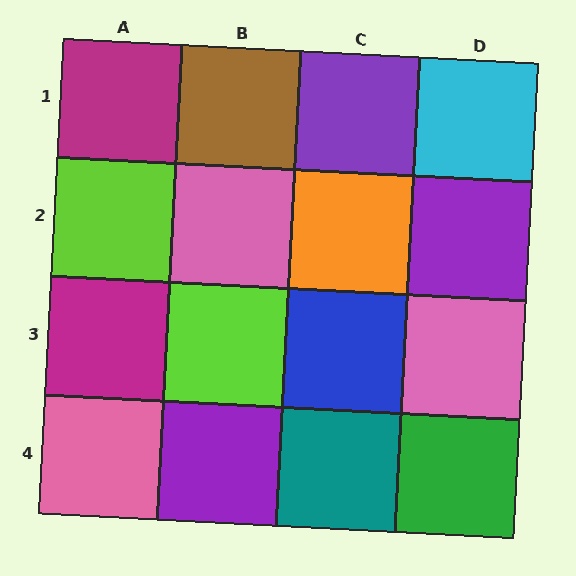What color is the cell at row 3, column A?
Magenta.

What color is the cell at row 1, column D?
Cyan.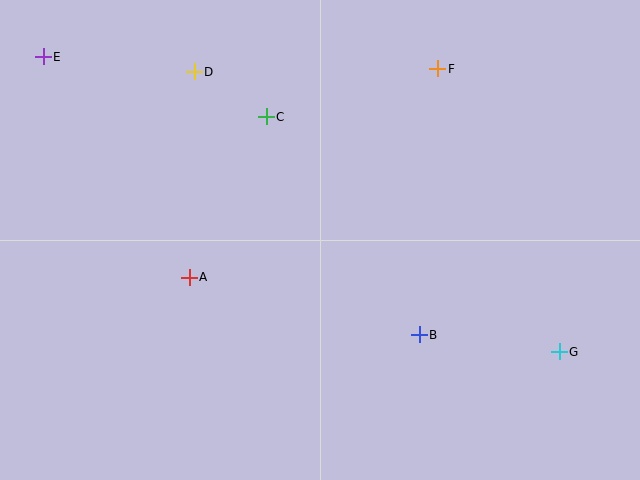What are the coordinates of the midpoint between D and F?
The midpoint between D and F is at (316, 70).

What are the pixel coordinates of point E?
Point E is at (43, 57).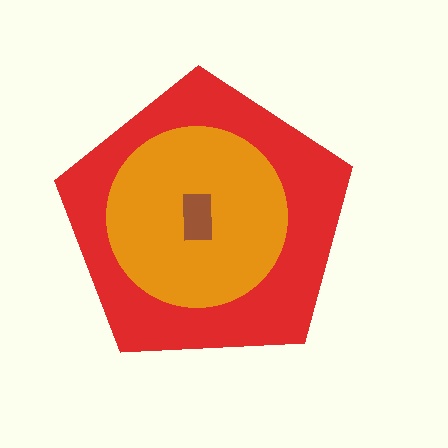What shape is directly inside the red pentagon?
The orange circle.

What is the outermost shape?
The red pentagon.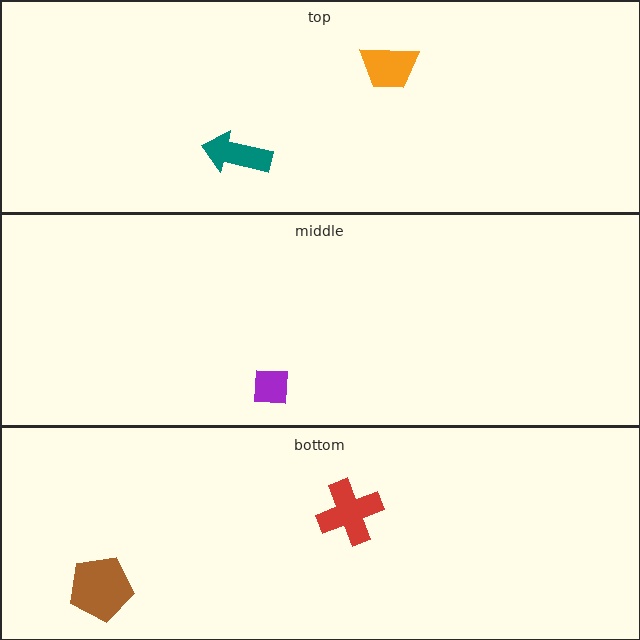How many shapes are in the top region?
2.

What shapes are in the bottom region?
The red cross, the brown pentagon.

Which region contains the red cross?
The bottom region.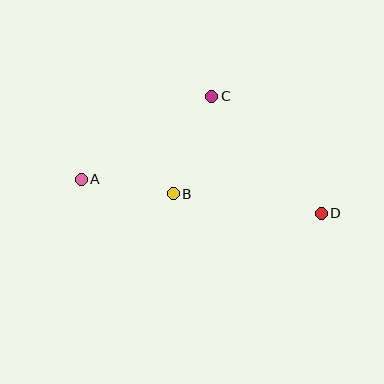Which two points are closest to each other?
Points A and B are closest to each other.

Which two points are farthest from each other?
Points A and D are farthest from each other.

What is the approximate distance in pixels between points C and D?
The distance between C and D is approximately 160 pixels.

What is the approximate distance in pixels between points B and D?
The distance between B and D is approximately 149 pixels.